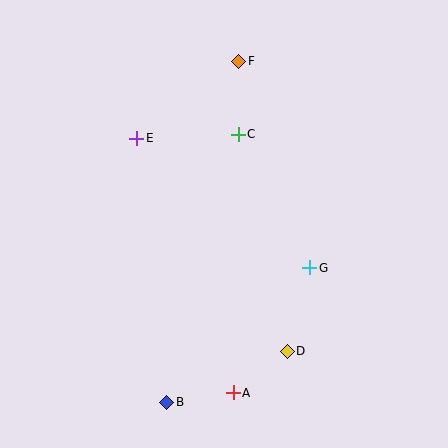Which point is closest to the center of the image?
Point C at (238, 134) is closest to the center.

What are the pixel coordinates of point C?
Point C is at (238, 134).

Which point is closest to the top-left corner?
Point E is closest to the top-left corner.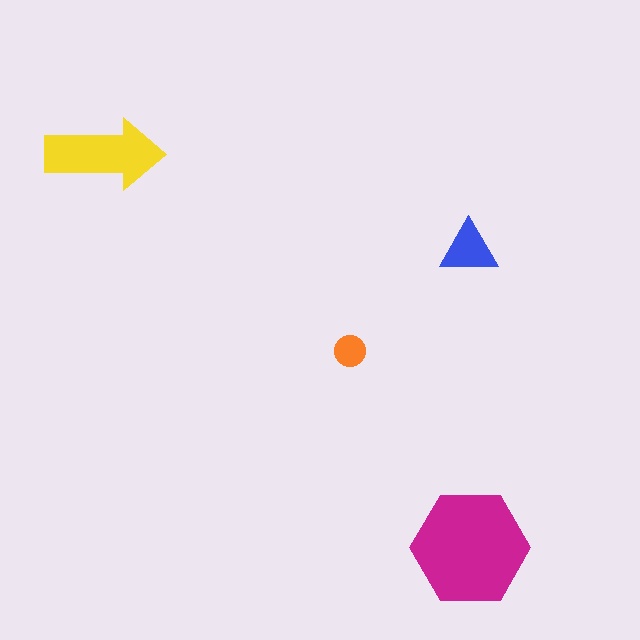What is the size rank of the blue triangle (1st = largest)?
3rd.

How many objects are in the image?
There are 4 objects in the image.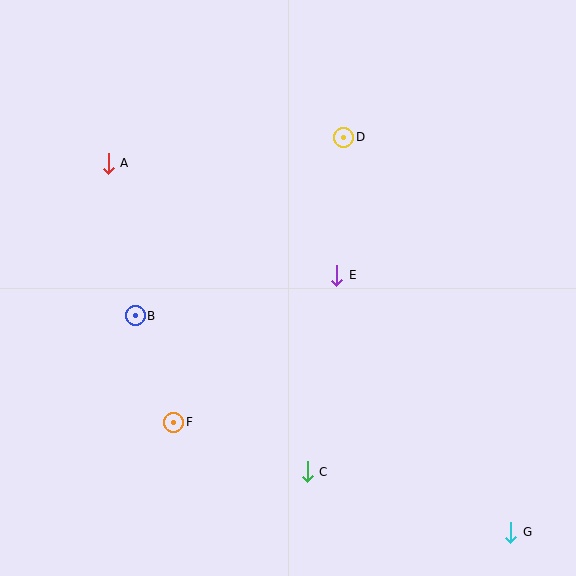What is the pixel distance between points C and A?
The distance between C and A is 367 pixels.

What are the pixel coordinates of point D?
Point D is at (344, 137).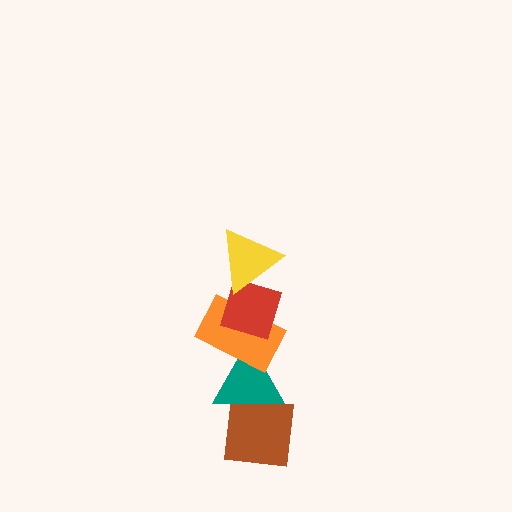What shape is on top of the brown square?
The teal triangle is on top of the brown square.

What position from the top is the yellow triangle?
The yellow triangle is 1st from the top.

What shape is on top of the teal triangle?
The orange rectangle is on top of the teal triangle.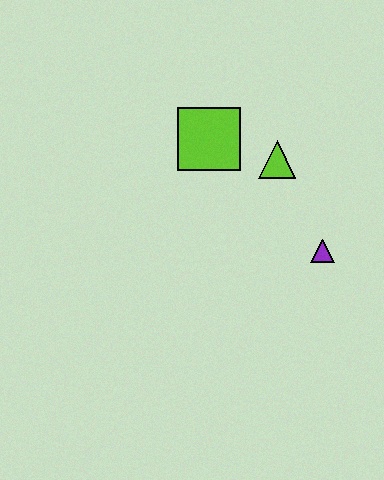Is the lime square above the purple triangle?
Yes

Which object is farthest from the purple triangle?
The lime square is farthest from the purple triangle.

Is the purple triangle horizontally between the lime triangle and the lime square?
No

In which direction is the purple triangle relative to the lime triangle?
The purple triangle is below the lime triangle.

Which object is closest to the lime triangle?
The lime square is closest to the lime triangle.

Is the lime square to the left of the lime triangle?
Yes